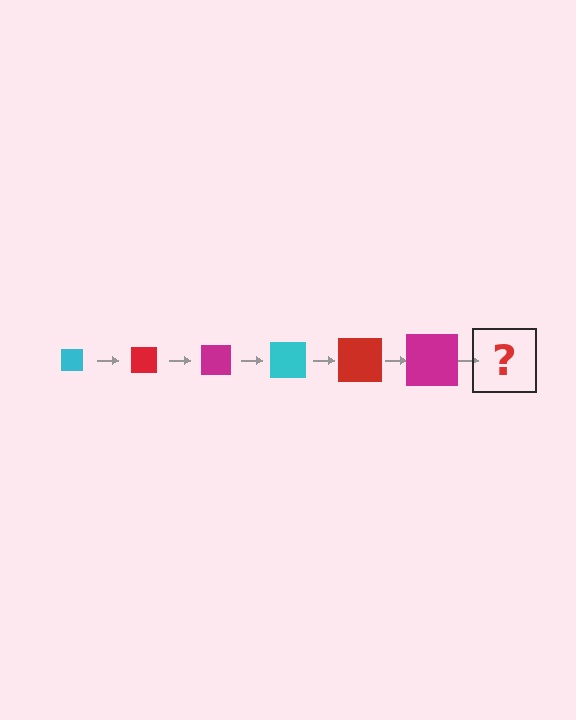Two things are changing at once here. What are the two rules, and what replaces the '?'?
The two rules are that the square grows larger each step and the color cycles through cyan, red, and magenta. The '?' should be a cyan square, larger than the previous one.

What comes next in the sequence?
The next element should be a cyan square, larger than the previous one.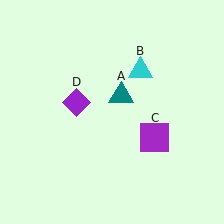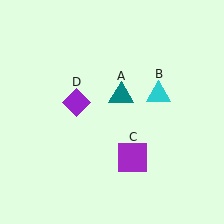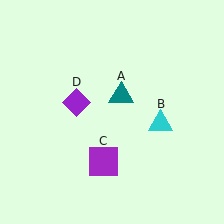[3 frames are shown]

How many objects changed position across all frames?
2 objects changed position: cyan triangle (object B), purple square (object C).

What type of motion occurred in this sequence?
The cyan triangle (object B), purple square (object C) rotated clockwise around the center of the scene.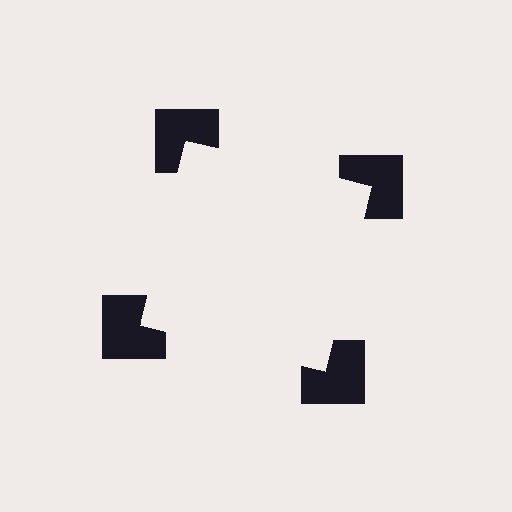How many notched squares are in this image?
There are 4 — one at each vertex of the illusory square.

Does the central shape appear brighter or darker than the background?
It typically appears slightly brighter than the background, even though no actual brightness change is drawn.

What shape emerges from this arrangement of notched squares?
An illusory square — its edges are inferred from the aligned wedge cuts in the notched squares, not physically drawn.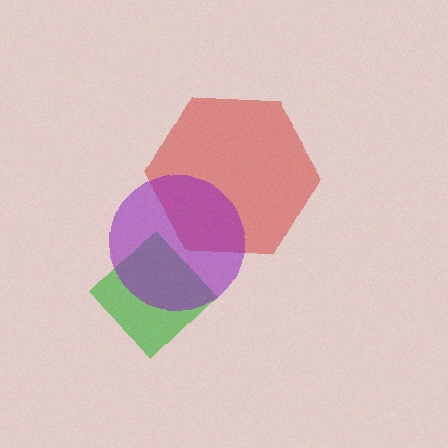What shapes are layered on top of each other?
The layered shapes are: a red hexagon, a green diamond, a purple circle.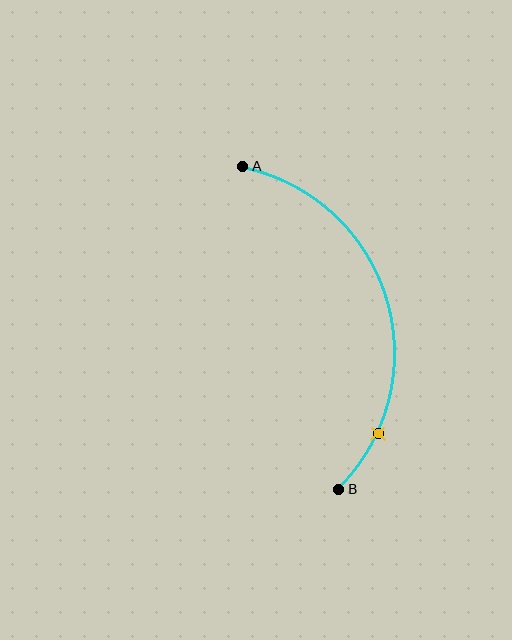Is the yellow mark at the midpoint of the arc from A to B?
No. The yellow mark lies on the arc but is closer to endpoint B. The arc midpoint would be at the point on the curve equidistant along the arc from both A and B.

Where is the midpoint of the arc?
The arc midpoint is the point on the curve farthest from the straight line joining A and B. It sits to the right of that line.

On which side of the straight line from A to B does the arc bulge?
The arc bulges to the right of the straight line connecting A and B.